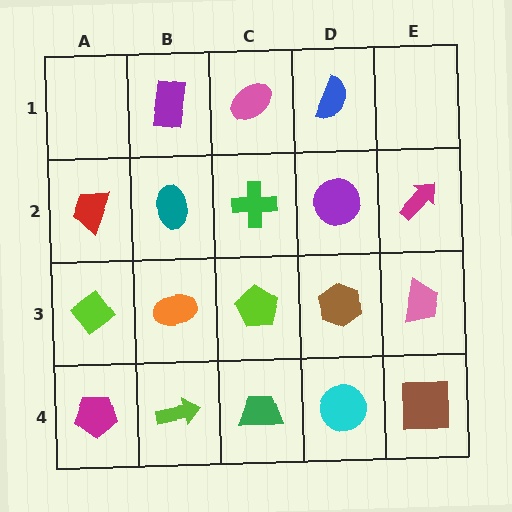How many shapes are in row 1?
3 shapes.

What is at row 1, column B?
A purple rectangle.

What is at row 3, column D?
A brown hexagon.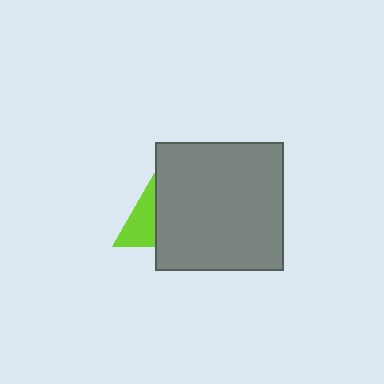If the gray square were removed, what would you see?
You would see the complete lime triangle.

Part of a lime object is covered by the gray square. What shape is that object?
It is a triangle.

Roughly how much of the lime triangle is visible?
A small part of it is visible (roughly 37%).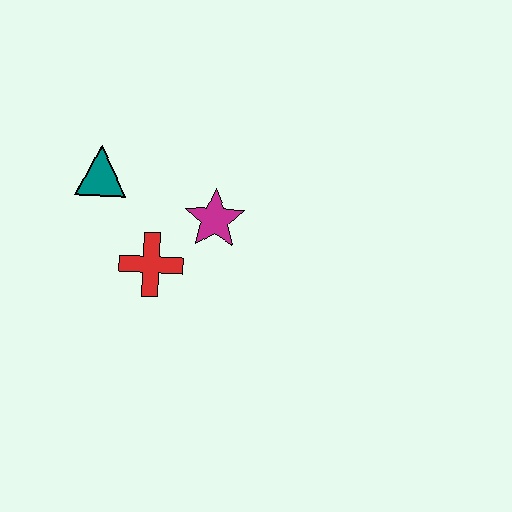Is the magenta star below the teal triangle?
Yes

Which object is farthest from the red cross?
The teal triangle is farthest from the red cross.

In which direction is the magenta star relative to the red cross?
The magenta star is to the right of the red cross.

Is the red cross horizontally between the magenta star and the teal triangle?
Yes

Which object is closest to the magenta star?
The red cross is closest to the magenta star.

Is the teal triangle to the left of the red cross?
Yes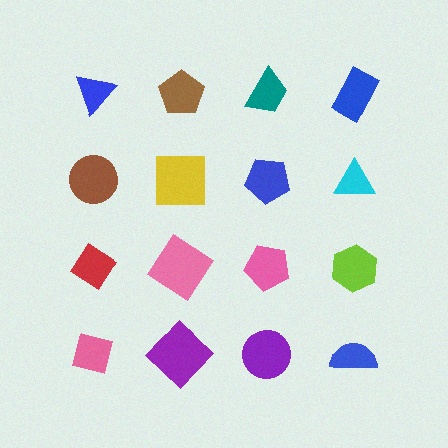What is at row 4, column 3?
A purple circle.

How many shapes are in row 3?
4 shapes.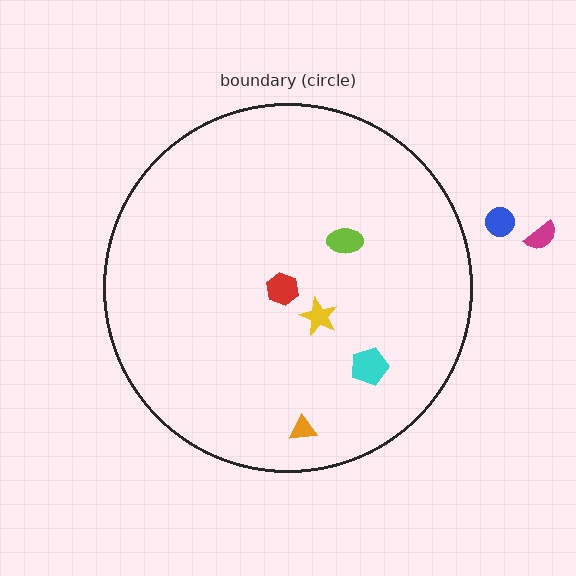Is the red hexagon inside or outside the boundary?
Inside.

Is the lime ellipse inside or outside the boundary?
Inside.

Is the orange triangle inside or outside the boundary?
Inside.